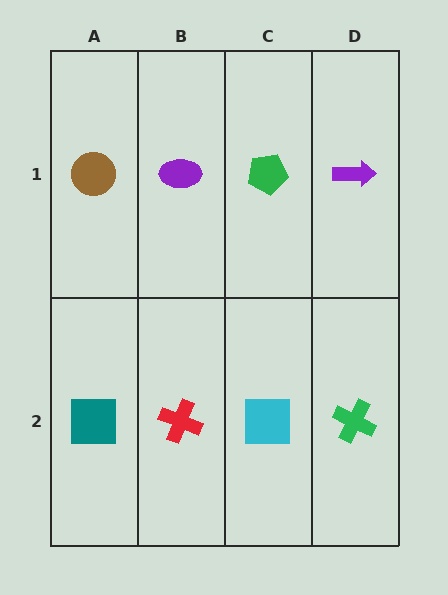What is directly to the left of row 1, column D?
A green pentagon.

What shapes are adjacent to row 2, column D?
A purple arrow (row 1, column D), a cyan square (row 2, column C).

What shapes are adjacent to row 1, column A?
A teal square (row 2, column A), a purple ellipse (row 1, column B).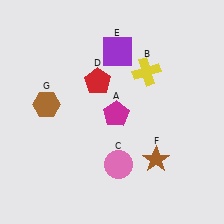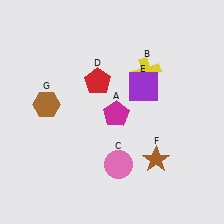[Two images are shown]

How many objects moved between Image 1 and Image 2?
1 object moved between the two images.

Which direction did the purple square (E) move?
The purple square (E) moved down.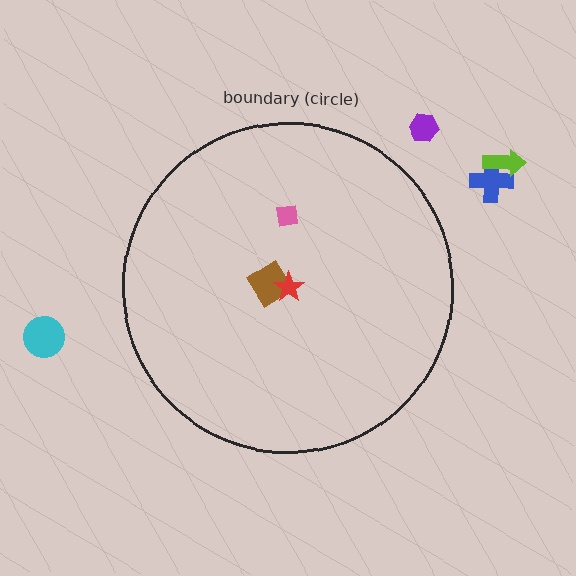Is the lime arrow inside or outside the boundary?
Outside.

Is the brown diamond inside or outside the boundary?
Inside.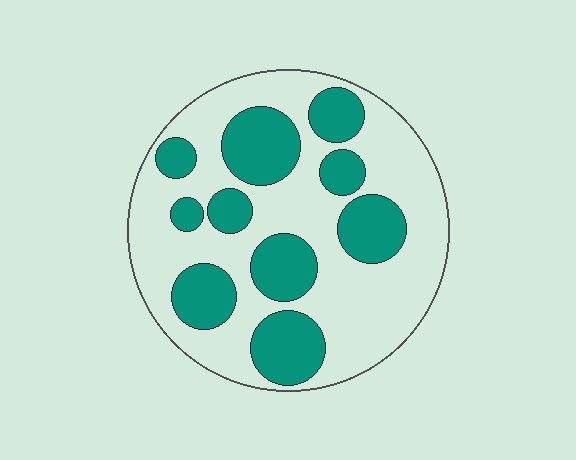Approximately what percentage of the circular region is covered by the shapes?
Approximately 35%.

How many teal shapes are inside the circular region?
10.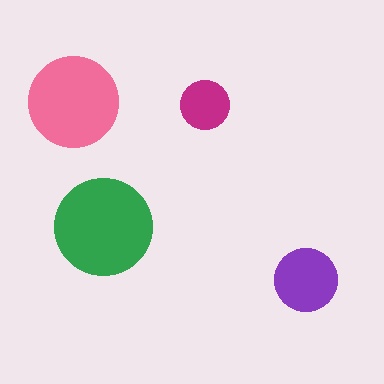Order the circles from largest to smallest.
the green one, the pink one, the purple one, the magenta one.